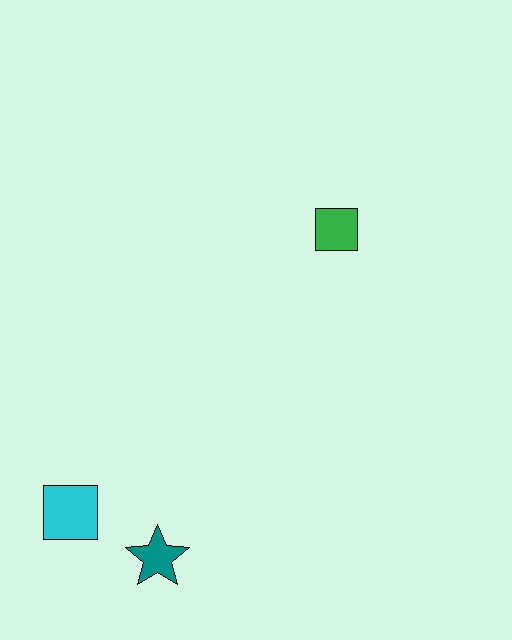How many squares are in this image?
There are 2 squares.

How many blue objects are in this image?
There are no blue objects.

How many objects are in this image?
There are 3 objects.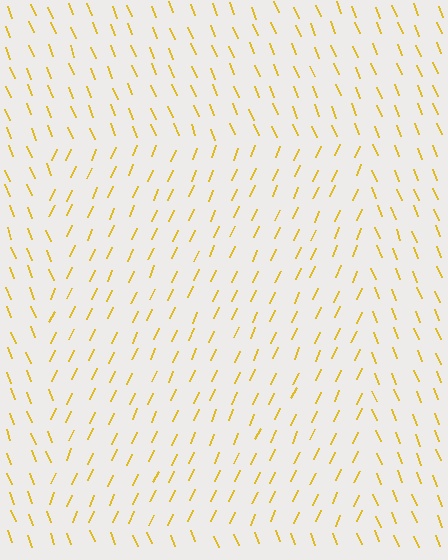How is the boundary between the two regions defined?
The boundary is defined purely by a change in line orientation (approximately 45 degrees difference). All lines are the same color and thickness.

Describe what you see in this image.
The image is filled with small yellow line segments. A rectangle region in the image has lines oriented differently from the surrounding lines, creating a visible texture boundary.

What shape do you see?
I see a rectangle.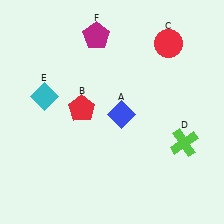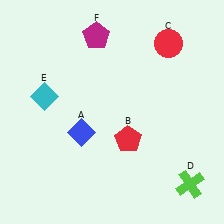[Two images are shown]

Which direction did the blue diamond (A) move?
The blue diamond (A) moved left.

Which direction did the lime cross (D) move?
The lime cross (D) moved down.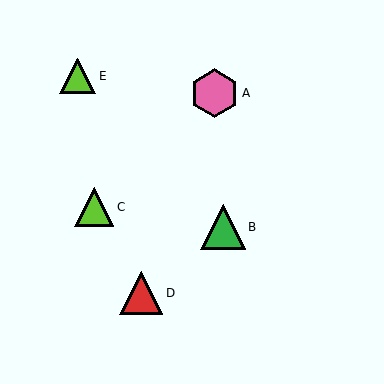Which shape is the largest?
The pink hexagon (labeled A) is the largest.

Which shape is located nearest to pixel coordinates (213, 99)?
The pink hexagon (labeled A) at (215, 93) is nearest to that location.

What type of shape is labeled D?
Shape D is a red triangle.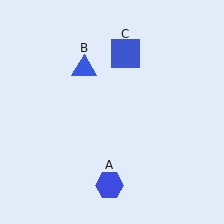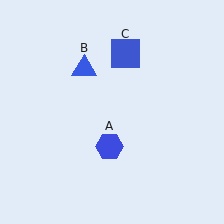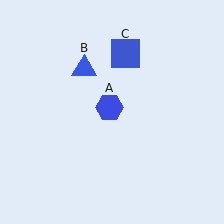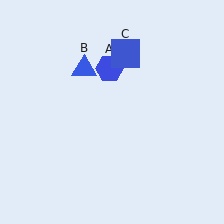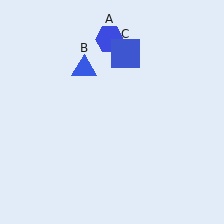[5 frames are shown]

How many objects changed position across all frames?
1 object changed position: blue hexagon (object A).